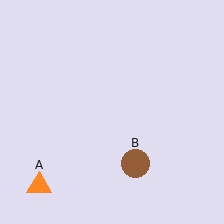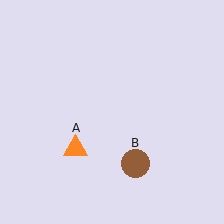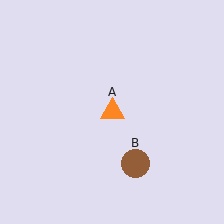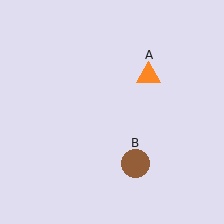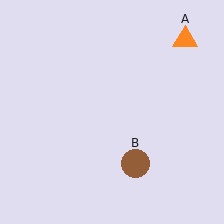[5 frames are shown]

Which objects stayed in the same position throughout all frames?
Brown circle (object B) remained stationary.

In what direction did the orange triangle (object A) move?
The orange triangle (object A) moved up and to the right.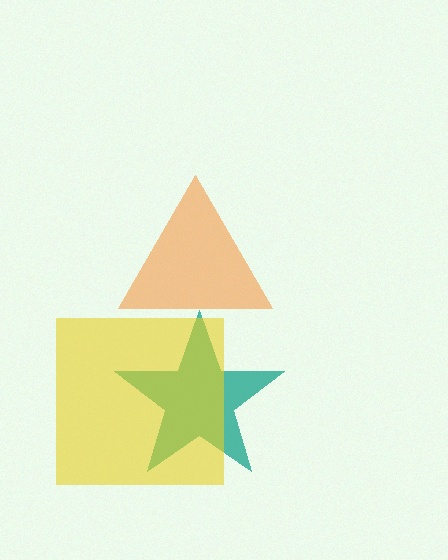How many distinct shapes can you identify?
There are 3 distinct shapes: a teal star, an orange triangle, a yellow square.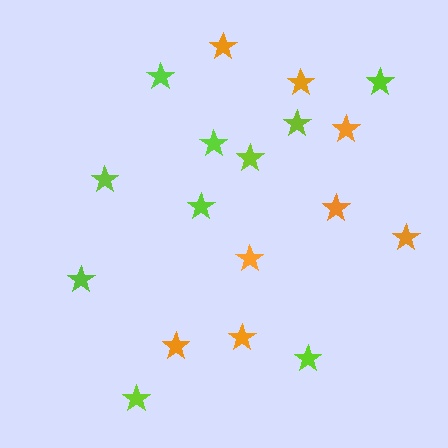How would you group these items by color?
There are 2 groups: one group of orange stars (8) and one group of lime stars (10).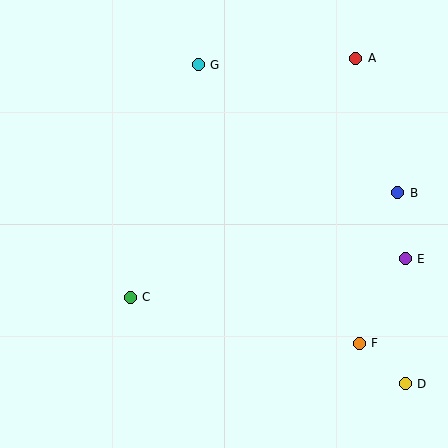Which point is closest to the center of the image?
Point C at (130, 297) is closest to the center.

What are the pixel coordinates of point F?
Point F is at (359, 343).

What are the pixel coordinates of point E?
Point E is at (405, 259).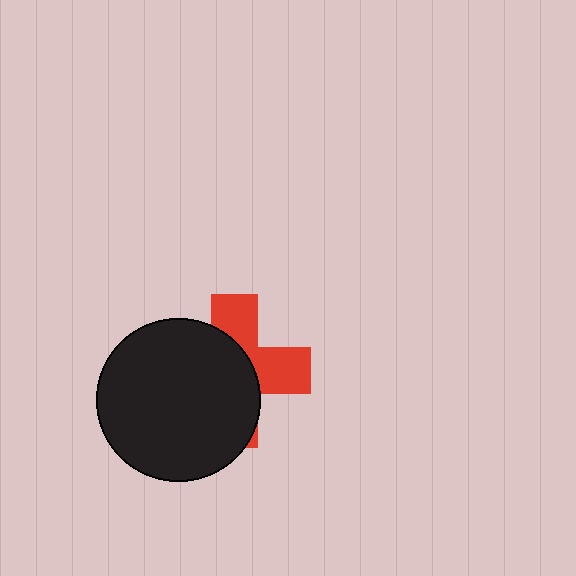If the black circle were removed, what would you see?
You would see the complete red cross.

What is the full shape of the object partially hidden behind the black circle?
The partially hidden object is a red cross.